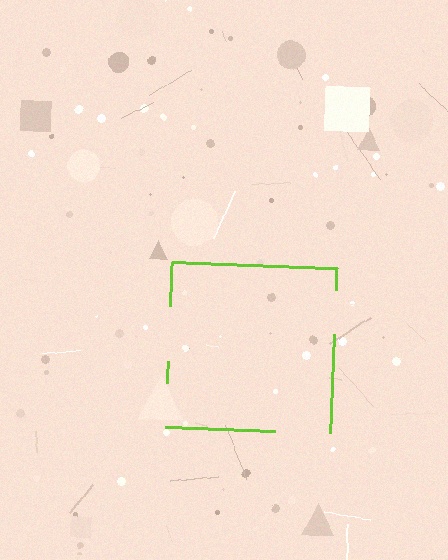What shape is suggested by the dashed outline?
The dashed outline suggests a square.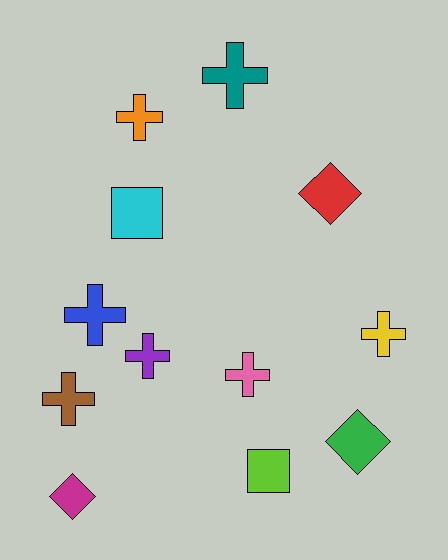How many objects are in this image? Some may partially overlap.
There are 12 objects.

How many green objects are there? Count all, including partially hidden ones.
There is 1 green object.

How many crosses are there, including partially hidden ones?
There are 7 crosses.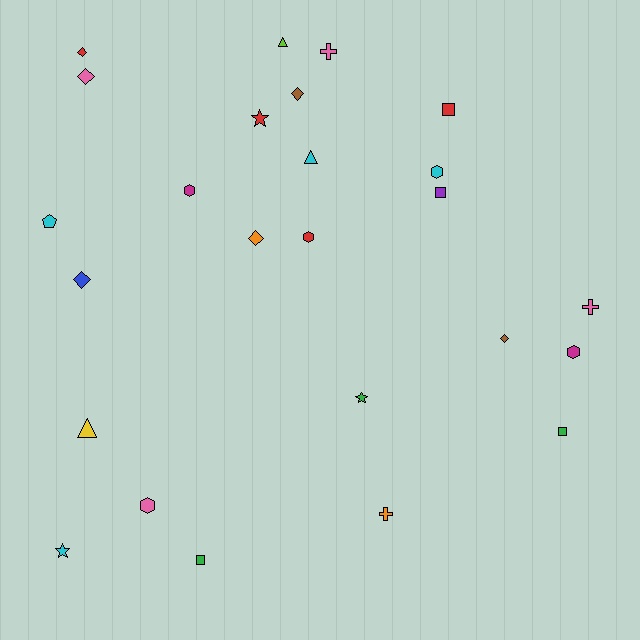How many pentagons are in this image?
There is 1 pentagon.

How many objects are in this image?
There are 25 objects.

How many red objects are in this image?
There are 4 red objects.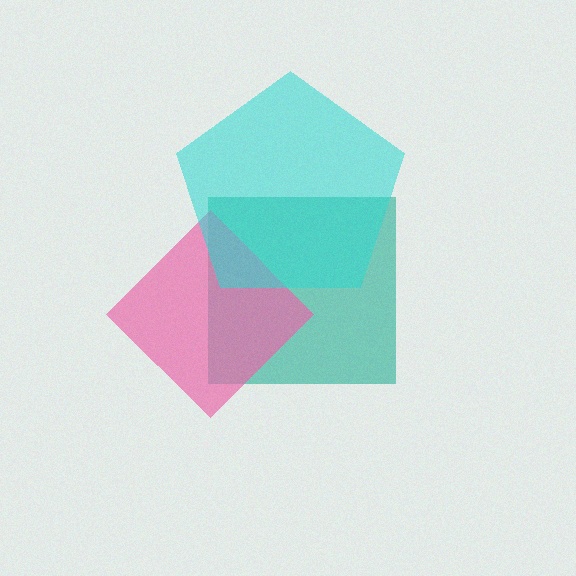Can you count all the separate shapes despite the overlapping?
Yes, there are 3 separate shapes.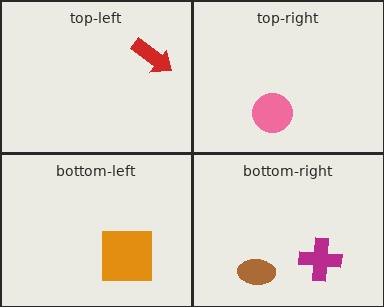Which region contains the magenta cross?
The bottom-right region.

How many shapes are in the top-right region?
1.